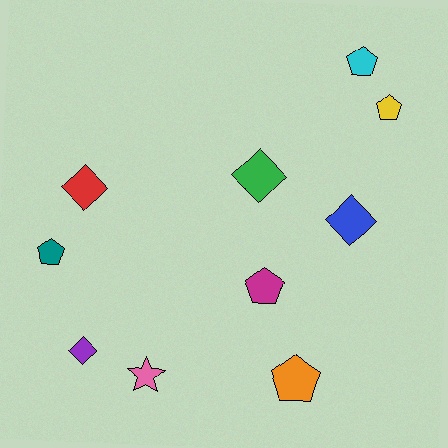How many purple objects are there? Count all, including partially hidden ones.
There is 1 purple object.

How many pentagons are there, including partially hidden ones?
There are 5 pentagons.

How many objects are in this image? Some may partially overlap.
There are 10 objects.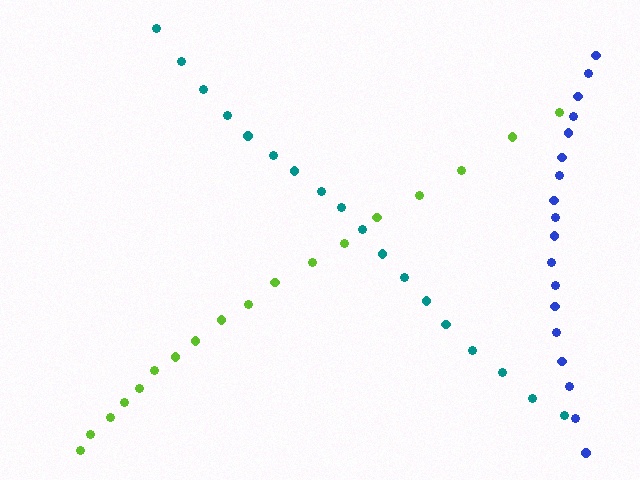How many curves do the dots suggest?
There are 3 distinct paths.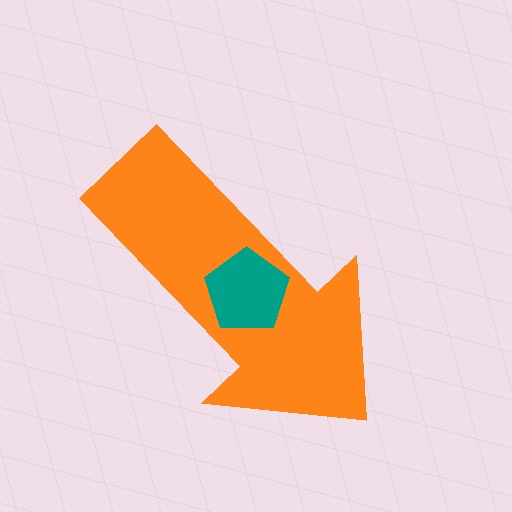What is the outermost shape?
The orange arrow.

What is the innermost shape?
The teal pentagon.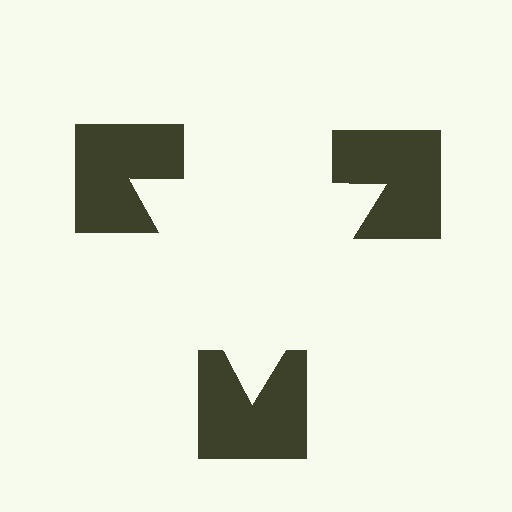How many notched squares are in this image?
There are 3 — one at each vertex of the illusory triangle.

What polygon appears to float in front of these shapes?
An illusory triangle — its edges are inferred from the aligned wedge cuts in the notched squares, not physically drawn.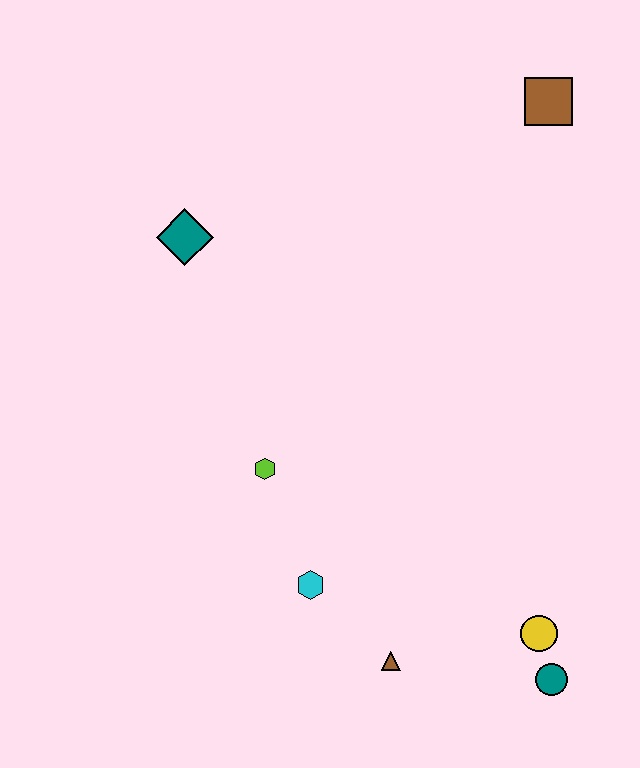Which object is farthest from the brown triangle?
The brown square is farthest from the brown triangle.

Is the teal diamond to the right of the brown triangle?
No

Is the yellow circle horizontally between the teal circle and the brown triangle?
Yes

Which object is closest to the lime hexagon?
The cyan hexagon is closest to the lime hexagon.